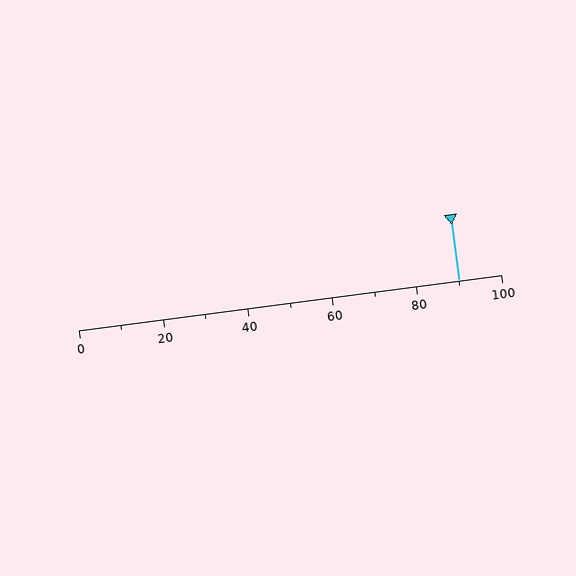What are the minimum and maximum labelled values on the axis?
The axis runs from 0 to 100.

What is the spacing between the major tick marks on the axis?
The major ticks are spaced 20 apart.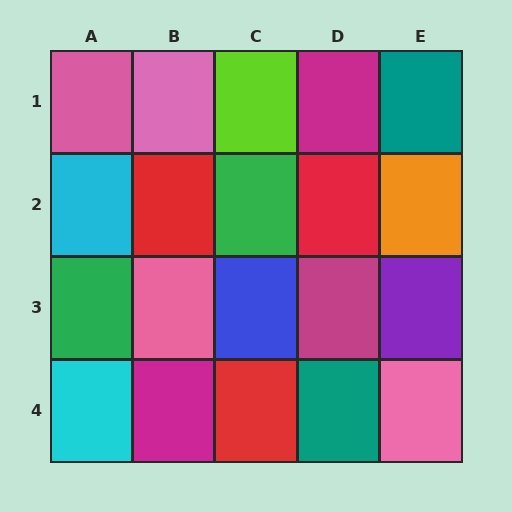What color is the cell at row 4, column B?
Magenta.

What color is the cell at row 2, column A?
Cyan.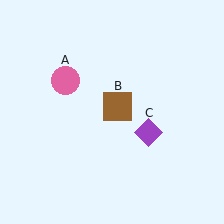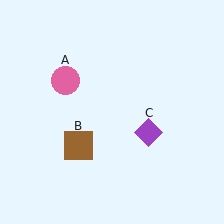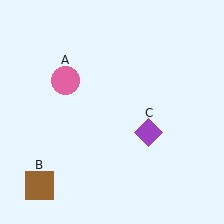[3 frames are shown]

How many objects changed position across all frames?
1 object changed position: brown square (object B).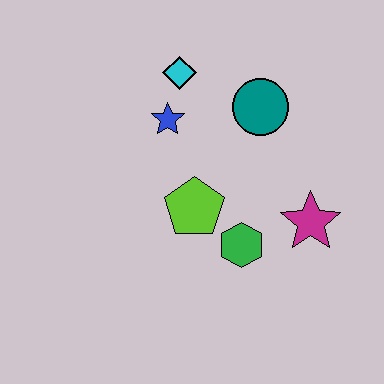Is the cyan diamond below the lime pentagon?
No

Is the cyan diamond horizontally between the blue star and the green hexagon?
Yes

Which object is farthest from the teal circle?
The green hexagon is farthest from the teal circle.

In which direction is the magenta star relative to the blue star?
The magenta star is to the right of the blue star.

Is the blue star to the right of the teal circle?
No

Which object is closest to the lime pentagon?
The green hexagon is closest to the lime pentagon.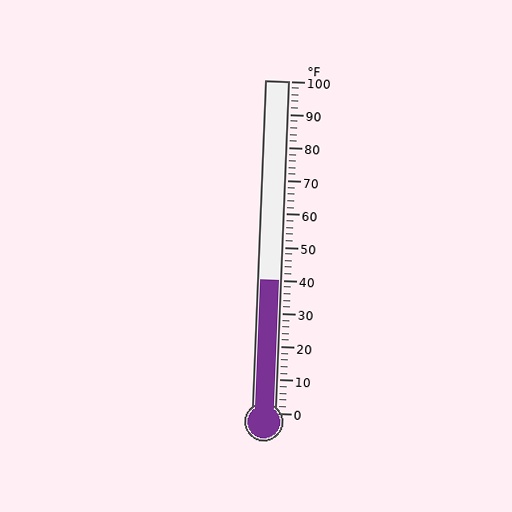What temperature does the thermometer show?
The thermometer shows approximately 40°F.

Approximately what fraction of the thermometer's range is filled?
The thermometer is filled to approximately 40% of its range.